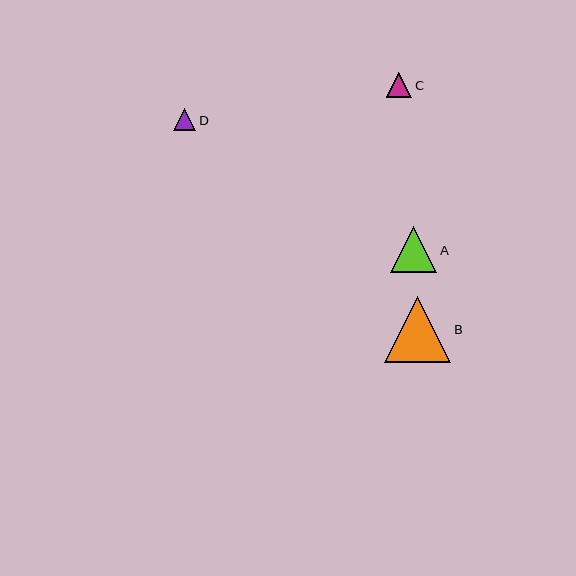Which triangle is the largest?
Triangle B is the largest with a size of approximately 66 pixels.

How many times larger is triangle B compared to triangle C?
Triangle B is approximately 2.6 times the size of triangle C.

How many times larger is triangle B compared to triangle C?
Triangle B is approximately 2.6 times the size of triangle C.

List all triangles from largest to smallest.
From largest to smallest: B, A, C, D.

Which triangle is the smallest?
Triangle D is the smallest with a size of approximately 22 pixels.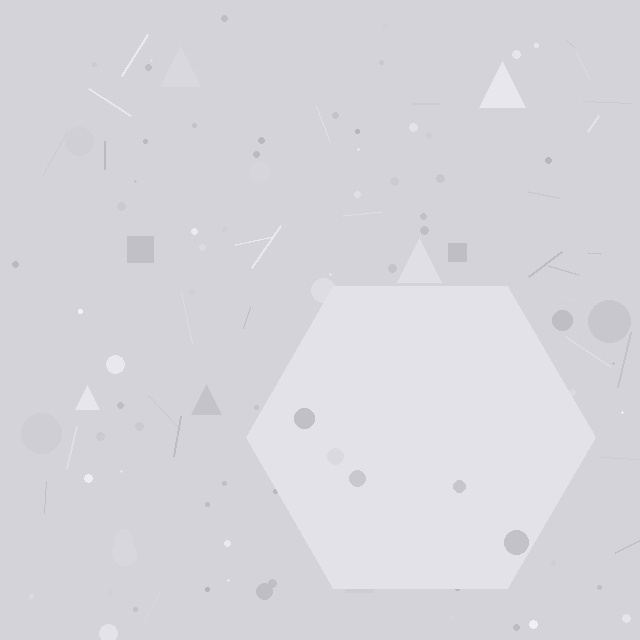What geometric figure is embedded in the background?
A hexagon is embedded in the background.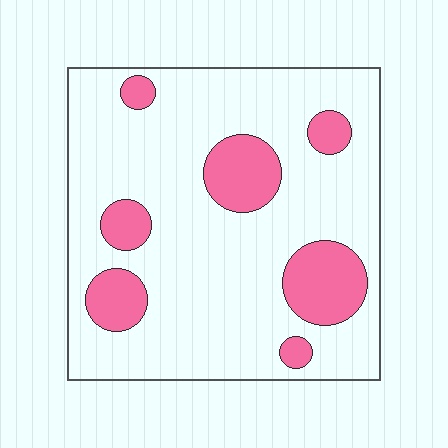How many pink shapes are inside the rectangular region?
7.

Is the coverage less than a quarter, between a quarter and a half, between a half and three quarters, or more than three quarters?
Less than a quarter.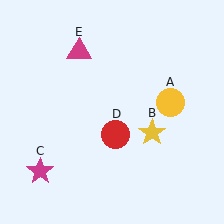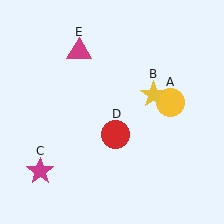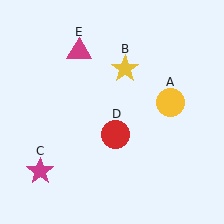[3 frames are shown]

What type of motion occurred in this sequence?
The yellow star (object B) rotated counterclockwise around the center of the scene.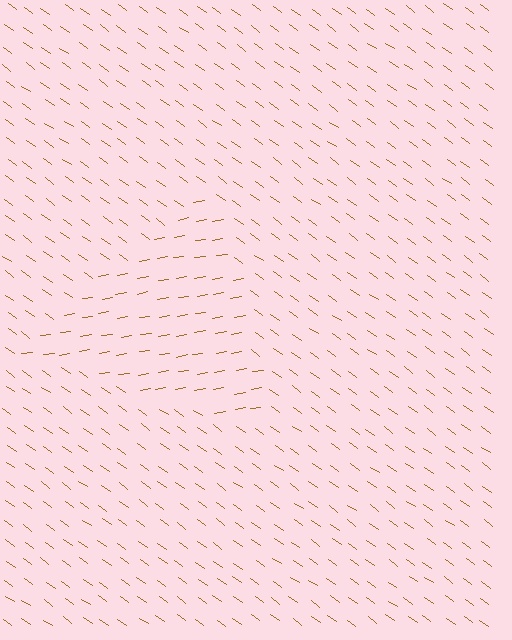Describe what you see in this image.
The image is filled with small brown line segments. A triangle region in the image has lines oriented differently from the surrounding lines, creating a visible texture boundary.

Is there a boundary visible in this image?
Yes, there is a texture boundary formed by a change in line orientation.